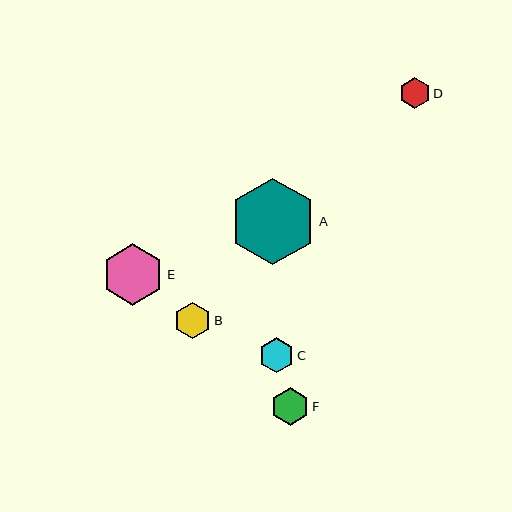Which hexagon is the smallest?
Hexagon D is the smallest with a size of approximately 31 pixels.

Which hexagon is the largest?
Hexagon A is the largest with a size of approximately 87 pixels.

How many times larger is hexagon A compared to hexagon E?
Hexagon A is approximately 1.4 times the size of hexagon E.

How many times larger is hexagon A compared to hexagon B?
Hexagon A is approximately 2.4 times the size of hexagon B.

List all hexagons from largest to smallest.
From largest to smallest: A, E, F, B, C, D.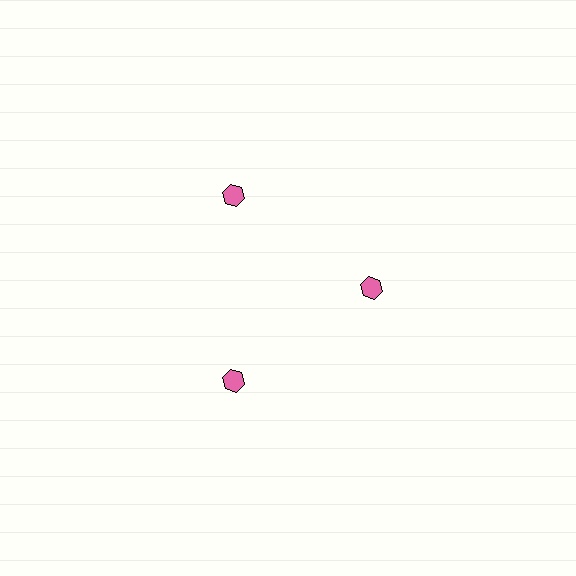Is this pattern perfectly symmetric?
No. The 3 pink hexagons are arranged in a ring, but one element near the 3 o'clock position is pulled inward toward the center, breaking the 3-fold rotational symmetry.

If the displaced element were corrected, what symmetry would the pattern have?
It would have 3-fold rotational symmetry — the pattern would map onto itself every 120 degrees.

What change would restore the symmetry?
The symmetry would be restored by moving it outward, back onto the ring so that all 3 hexagons sit at equal angles and equal distance from the center.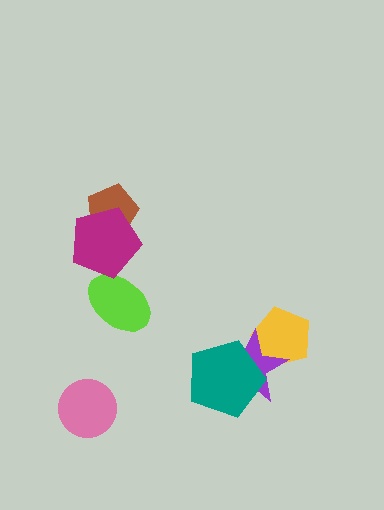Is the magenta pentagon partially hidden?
No, no other shape covers it.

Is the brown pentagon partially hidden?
Yes, it is partially covered by another shape.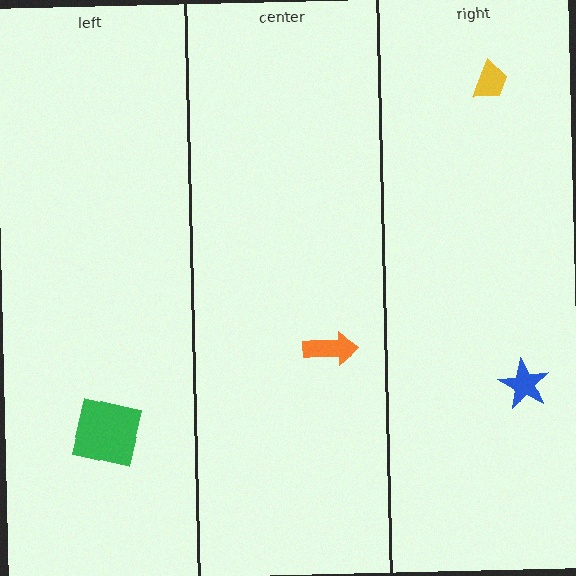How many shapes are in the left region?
1.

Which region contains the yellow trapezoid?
The right region.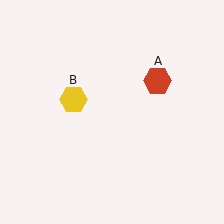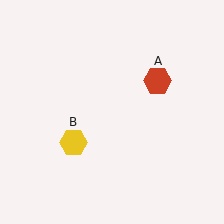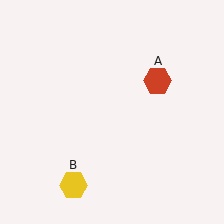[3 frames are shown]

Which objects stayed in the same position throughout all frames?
Red hexagon (object A) remained stationary.